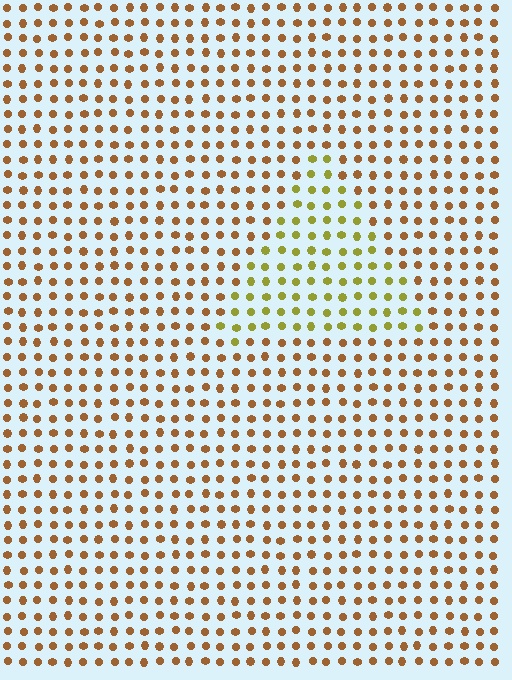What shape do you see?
I see a triangle.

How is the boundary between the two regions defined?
The boundary is defined purely by a slight shift in hue (about 39 degrees). Spacing, size, and orientation are identical on both sides.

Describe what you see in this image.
The image is filled with small brown elements in a uniform arrangement. A triangle-shaped region is visible where the elements are tinted to a slightly different hue, forming a subtle color boundary.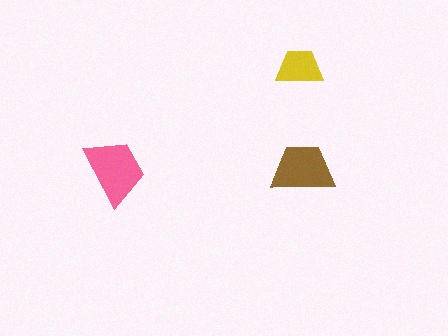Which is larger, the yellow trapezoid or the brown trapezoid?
The brown one.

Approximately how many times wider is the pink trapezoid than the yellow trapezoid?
About 1.5 times wider.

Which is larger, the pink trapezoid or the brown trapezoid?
The pink one.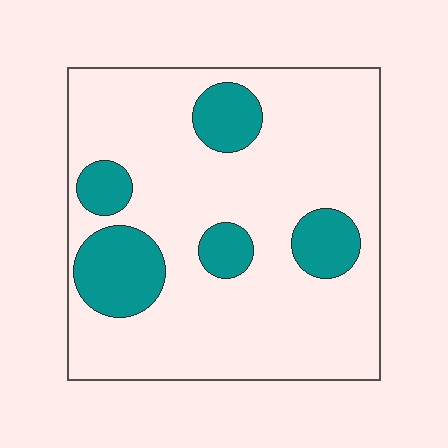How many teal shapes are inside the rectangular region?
5.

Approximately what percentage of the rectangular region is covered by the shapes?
Approximately 20%.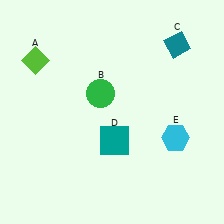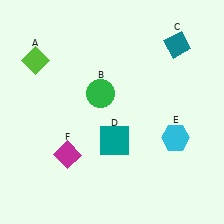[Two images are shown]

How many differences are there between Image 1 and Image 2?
There is 1 difference between the two images.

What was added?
A magenta diamond (F) was added in Image 2.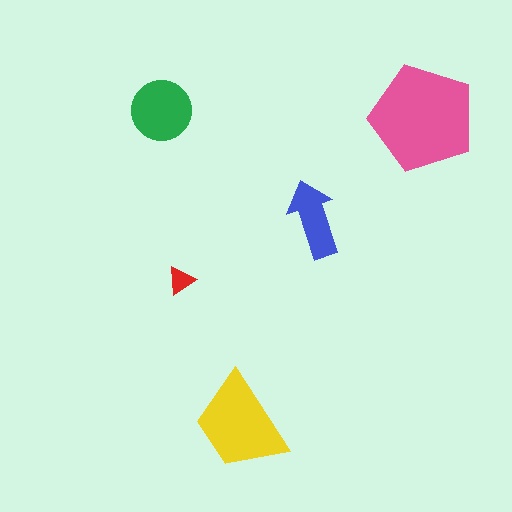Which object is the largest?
The pink pentagon.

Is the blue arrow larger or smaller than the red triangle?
Larger.